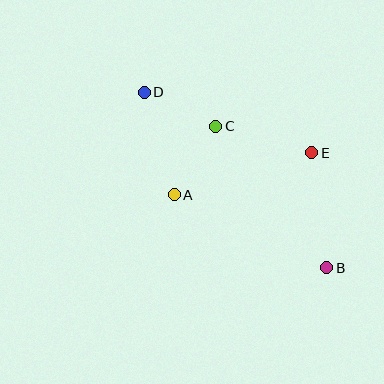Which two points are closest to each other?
Points C and D are closest to each other.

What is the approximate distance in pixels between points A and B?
The distance between A and B is approximately 169 pixels.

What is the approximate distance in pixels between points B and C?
The distance between B and C is approximately 180 pixels.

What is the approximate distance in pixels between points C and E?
The distance between C and E is approximately 99 pixels.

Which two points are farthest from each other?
Points B and D are farthest from each other.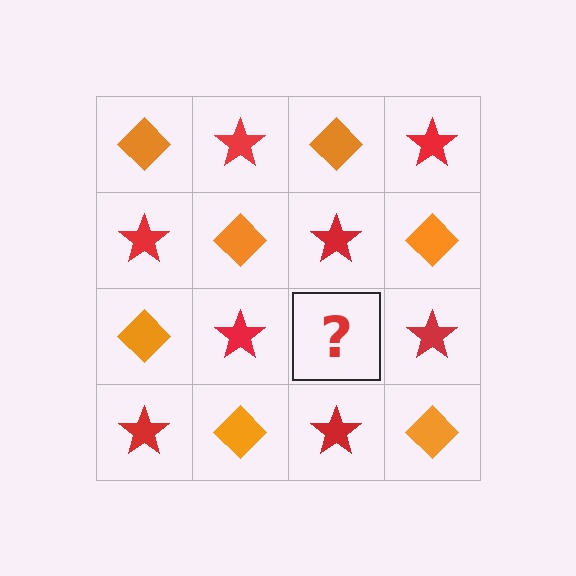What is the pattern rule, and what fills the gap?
The rule is that it alternates orange diamond and red star in a checkerboard pattern. The gap should be filled with an orange diamond.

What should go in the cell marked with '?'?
The missing cell should contain an orange diamond.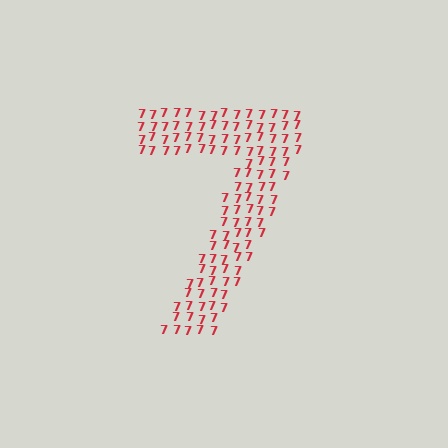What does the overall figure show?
The overall figure shows the digit 7.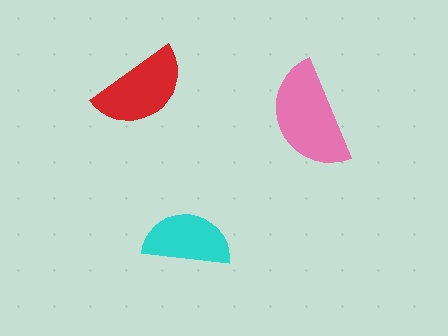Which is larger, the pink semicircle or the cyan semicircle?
The pink one.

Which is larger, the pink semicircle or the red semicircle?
The pink one.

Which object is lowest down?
The cyan semicircle is bottommost.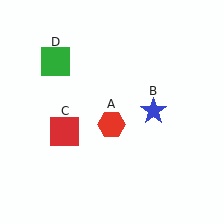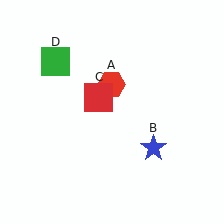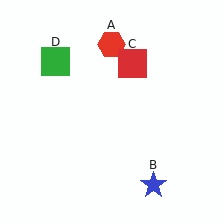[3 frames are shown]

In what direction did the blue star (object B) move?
The blue star (object B) moved down.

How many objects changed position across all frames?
3 objects changed position: red hexagon (object A), blue star (object B), red square (object C).